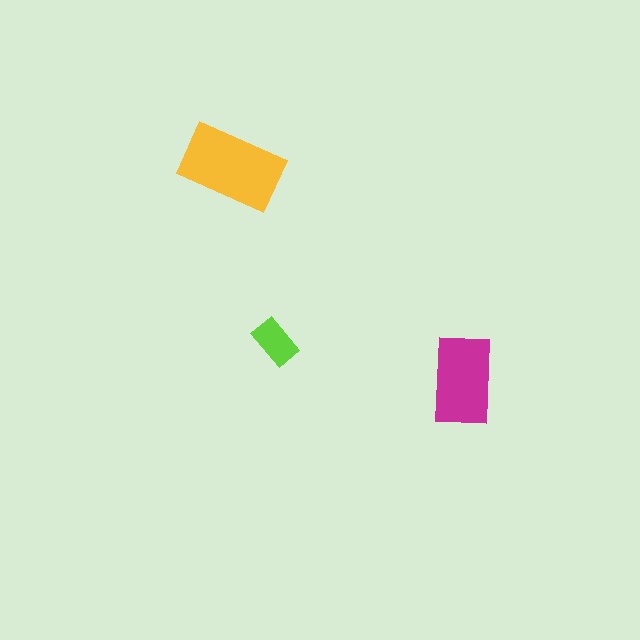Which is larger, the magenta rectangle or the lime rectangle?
The magenta one.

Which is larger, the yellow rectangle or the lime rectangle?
The yellow one.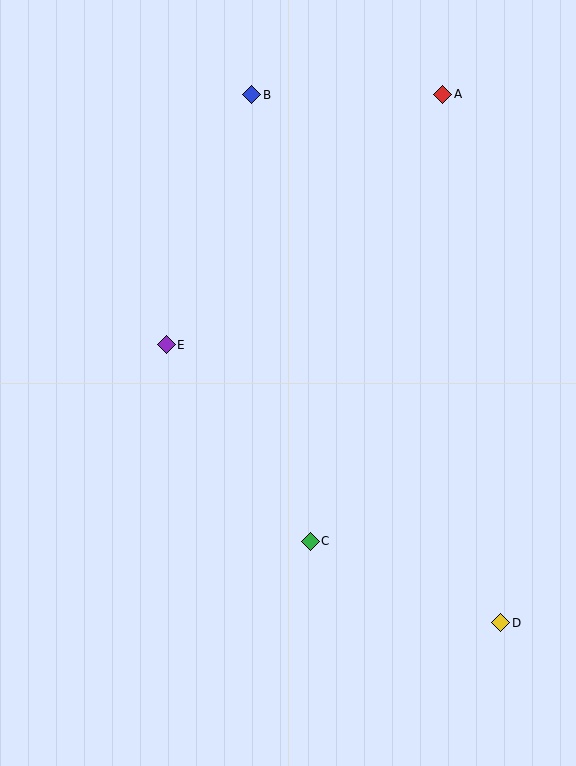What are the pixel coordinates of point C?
Point C is at (310, 541).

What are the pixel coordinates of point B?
Point B is at (252, 95).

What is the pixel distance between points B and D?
The distance between B and D is 584 pixels.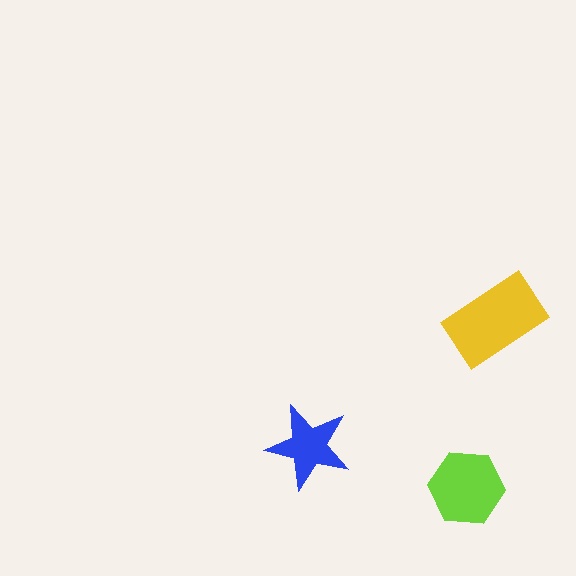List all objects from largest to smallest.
The yellow rectangle, the lime hexagon, the blue star.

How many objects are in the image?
There are 3 objects in the image.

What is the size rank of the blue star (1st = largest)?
3rd.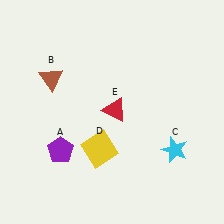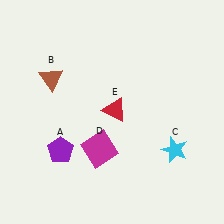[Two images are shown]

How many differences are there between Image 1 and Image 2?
There is 1 difference between the two images.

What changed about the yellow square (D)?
In Image 1, D is yellow. In Image 2, it changed to magenta.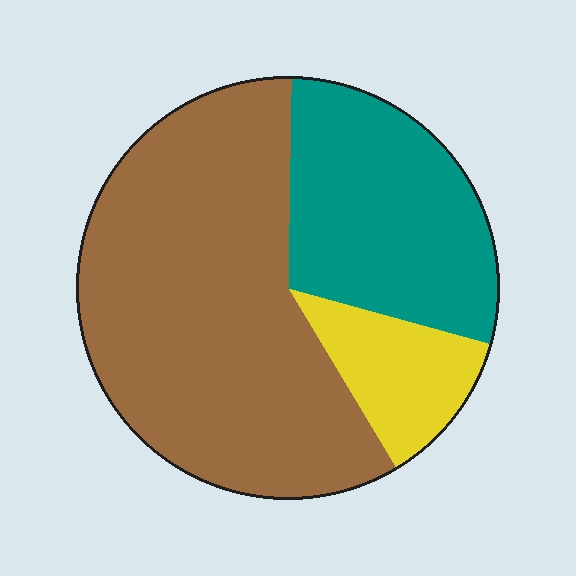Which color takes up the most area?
Brown, at roughly 60%.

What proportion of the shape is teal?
Teal covers 29% of the shape.